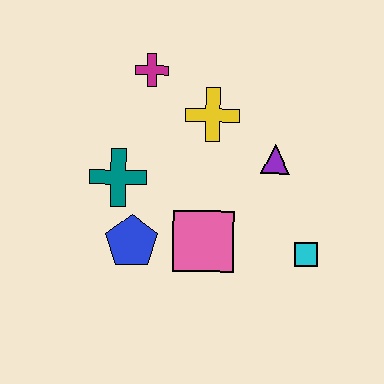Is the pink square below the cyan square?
No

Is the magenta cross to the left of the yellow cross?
Yes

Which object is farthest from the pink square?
The magenta cross is farthest from the pink square.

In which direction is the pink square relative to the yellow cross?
The pink square is below the yellow cross.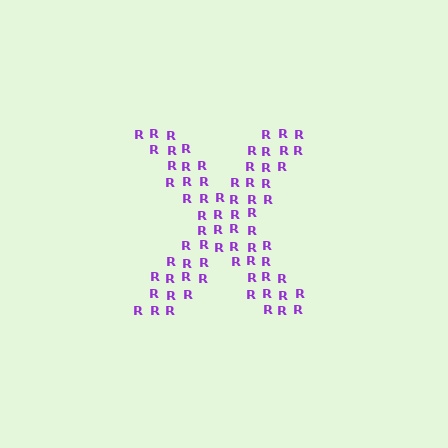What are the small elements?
The small elements are letter R's.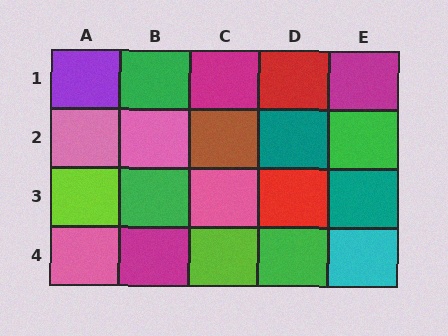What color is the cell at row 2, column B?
Pink.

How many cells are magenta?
3 cells are magenta.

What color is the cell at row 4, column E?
Cyan.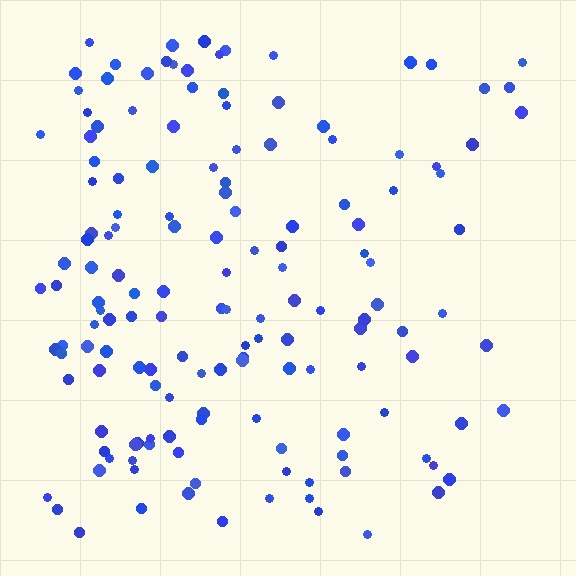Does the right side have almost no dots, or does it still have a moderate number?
Still a moderate number, just noticeably fewer than the left.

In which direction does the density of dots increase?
From right to left, with the left side densest.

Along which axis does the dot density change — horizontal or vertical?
Horizontal.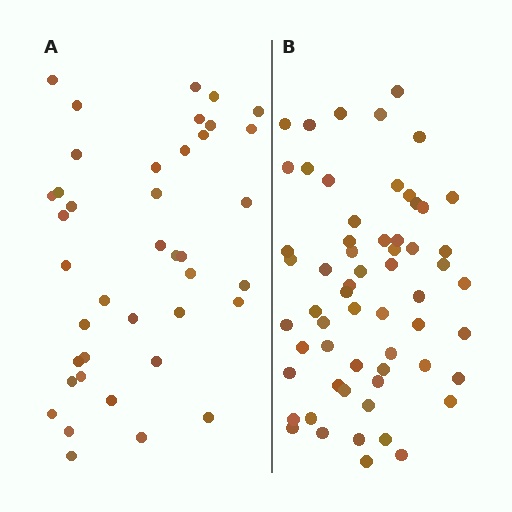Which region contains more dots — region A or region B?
Region B (the right region) has more dots.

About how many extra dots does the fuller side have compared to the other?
Region B has approximately 20 more dots than region A.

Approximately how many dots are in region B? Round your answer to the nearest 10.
About 60 dots.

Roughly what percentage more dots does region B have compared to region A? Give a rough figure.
About 50% more.